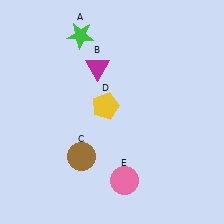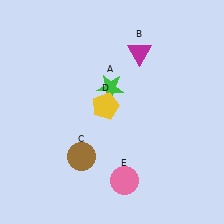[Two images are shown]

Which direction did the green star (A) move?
The green star (A) moved down.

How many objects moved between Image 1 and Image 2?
2 objects moved between the two images.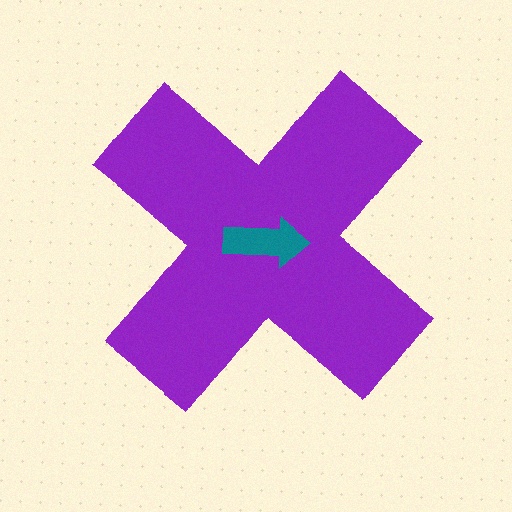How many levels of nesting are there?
2.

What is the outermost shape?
The purple cross.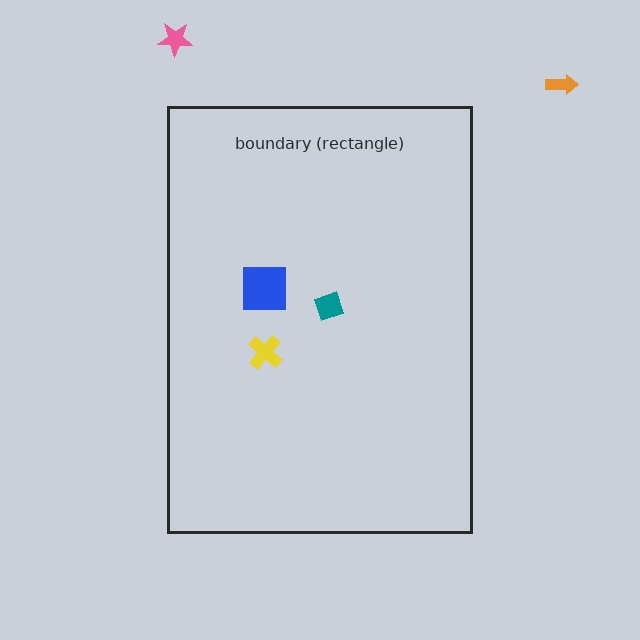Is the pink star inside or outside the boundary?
Outside.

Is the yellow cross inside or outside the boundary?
Inside.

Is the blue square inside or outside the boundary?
Inside.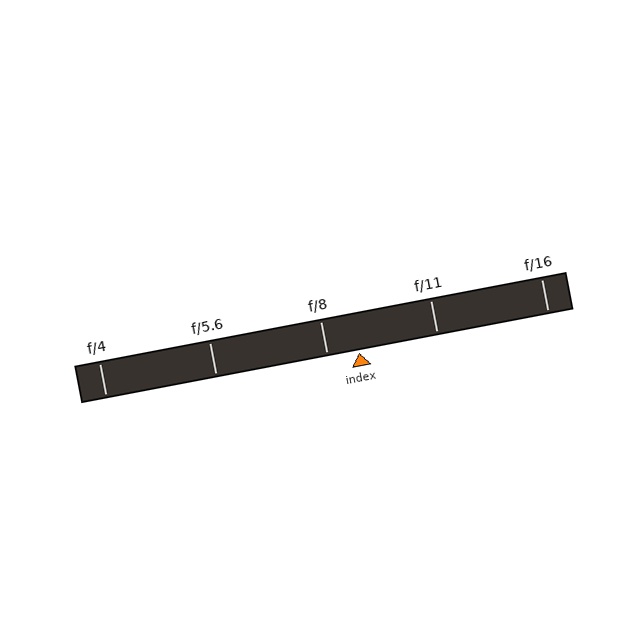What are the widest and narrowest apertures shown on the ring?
The widest aperture shown is f/4 and the narrowest is f/16.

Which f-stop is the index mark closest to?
The index mark is closest to f/8.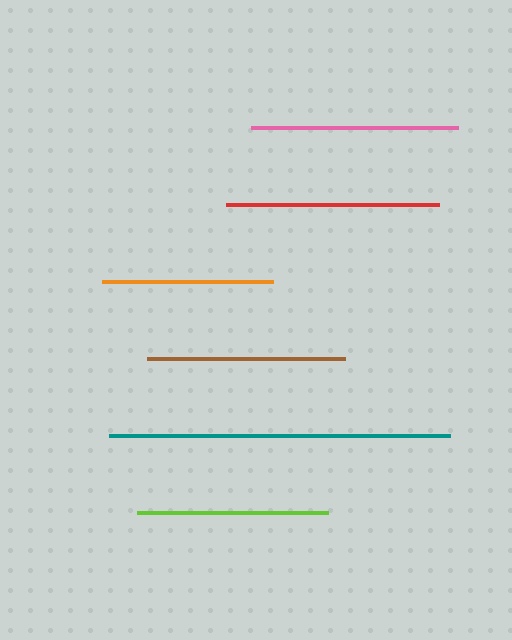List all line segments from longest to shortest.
From longest to shortest: teal, red, pink, brown, lime, orange.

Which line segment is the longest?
The teal line is the longest at approximately 340 pixels.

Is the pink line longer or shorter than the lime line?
The pink line is longer than the lime line.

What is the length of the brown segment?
The brown segment is approximately 199 pixels long.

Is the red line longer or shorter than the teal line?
The teal line is longer than the red line.